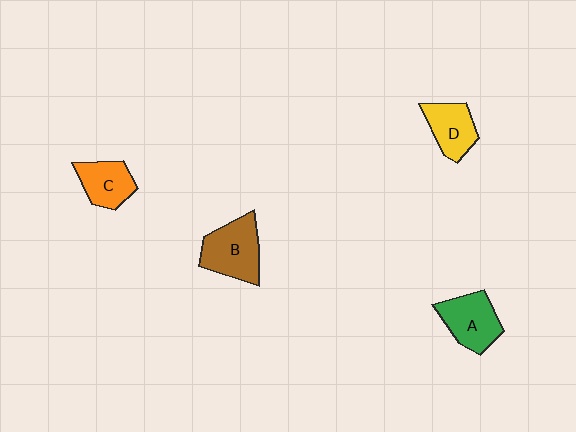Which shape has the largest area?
Shape B (brown).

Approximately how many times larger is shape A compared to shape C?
Approximately 1.2 times.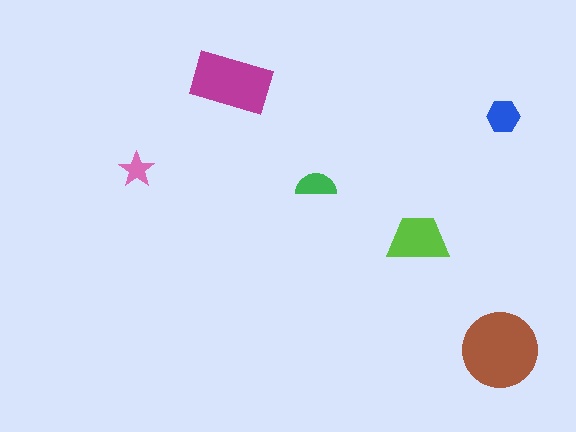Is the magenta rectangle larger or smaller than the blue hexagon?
Larger.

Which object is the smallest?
The pink star.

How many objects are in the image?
There are 6 objects in the image.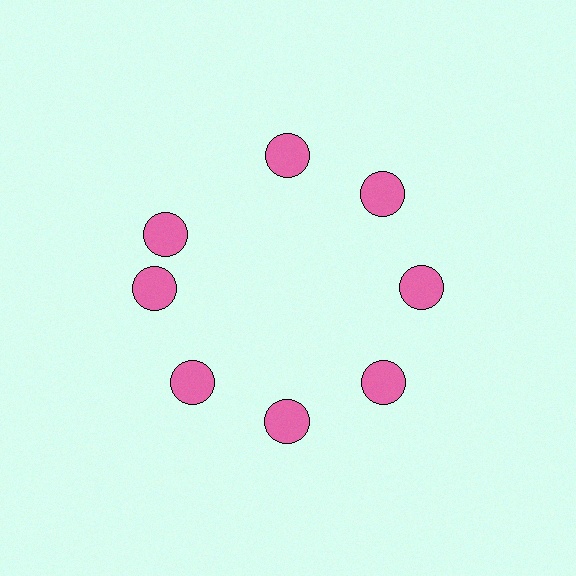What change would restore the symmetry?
The symmetry would be restored by rotating it back into even spacing with its neighbors so that all 8 circles sit at equal angles and equal distance from the center.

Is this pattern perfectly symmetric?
No. The 8 pink circles are arranged in a ring, but one element near the 10 o'clock position is rotated out of alignment along the ring, breaking the 8-fold rotational symmetry.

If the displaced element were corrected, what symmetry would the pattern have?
It would have 8-fold rotational symmetry — the pattern would map onto itself every 45 degrees.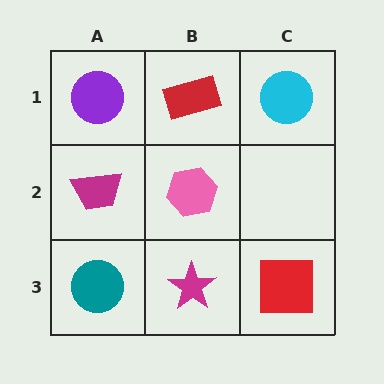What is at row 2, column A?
A magenta trapezoid.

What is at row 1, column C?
A cyan circle.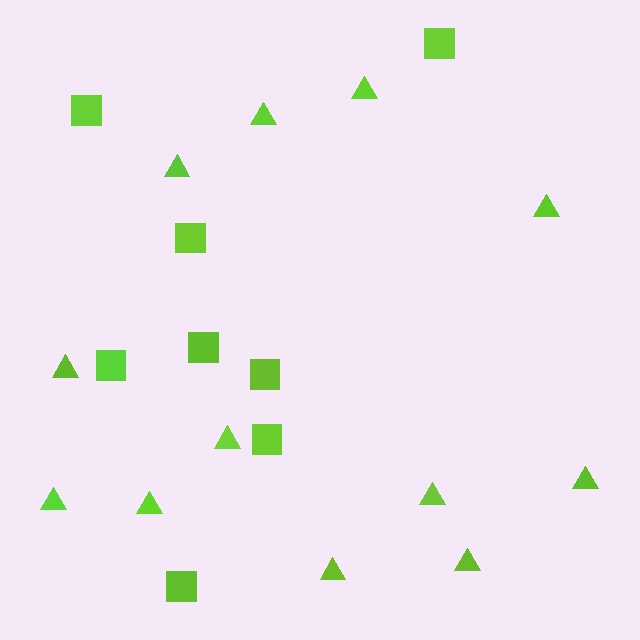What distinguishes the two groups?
There are 2 groups: one group of triangles (12) and one group of squares (8).